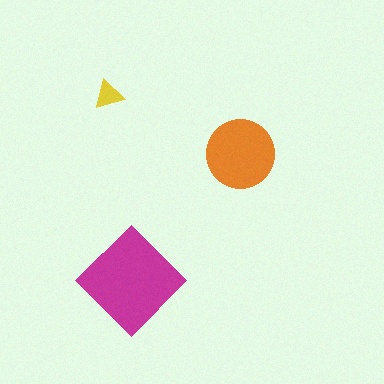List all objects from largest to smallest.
The magenta diamond, the orange circle, the yellow triangle.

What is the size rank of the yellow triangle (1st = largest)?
3rd.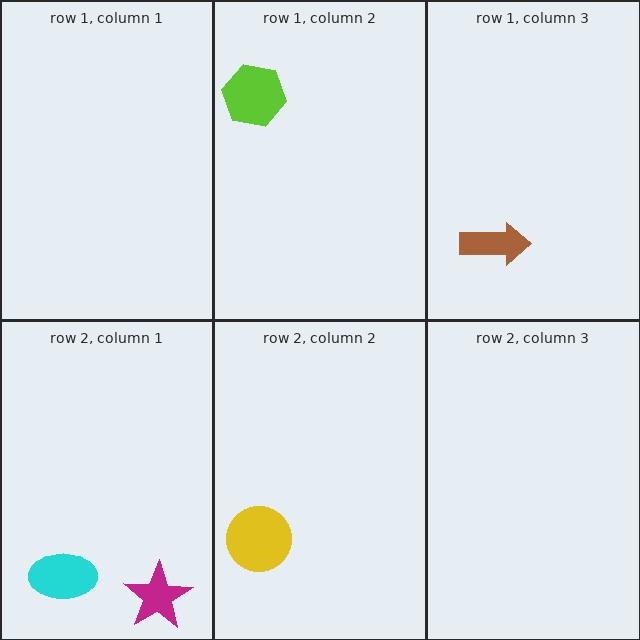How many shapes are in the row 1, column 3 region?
1.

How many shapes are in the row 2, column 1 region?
2.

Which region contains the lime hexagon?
The row 1, column 2 region.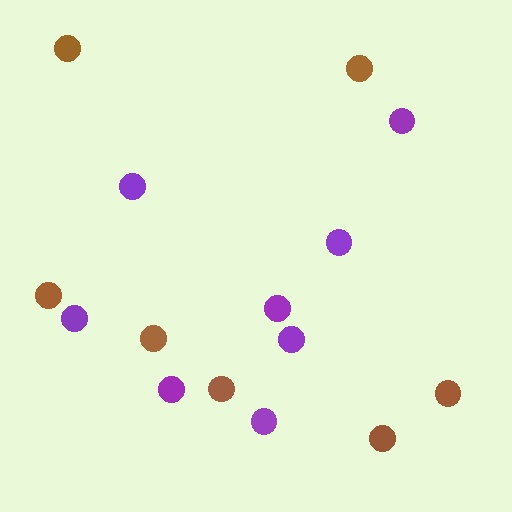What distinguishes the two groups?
There are 2 groups: one group of purple circles (8) and one group of brown circles (7).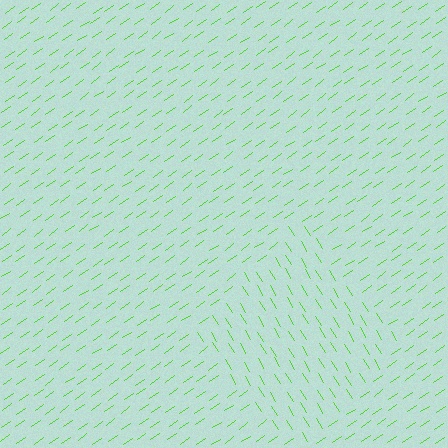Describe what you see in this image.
The image is filled with small lime line segments. A diamond region in the image has lines oriented differently from the surrounding lines, creating a visible texture boundary.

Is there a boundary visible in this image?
Yes, there is a texture boundary formed by a change in line orientation.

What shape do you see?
I see a diamond.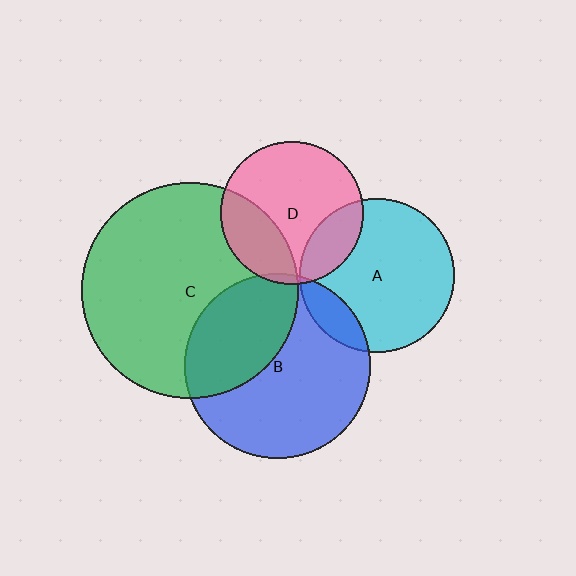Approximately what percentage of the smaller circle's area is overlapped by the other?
Approximately 15%.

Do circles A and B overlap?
Yes.